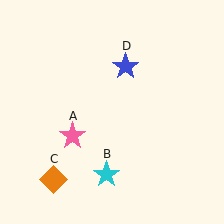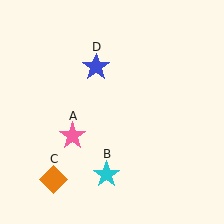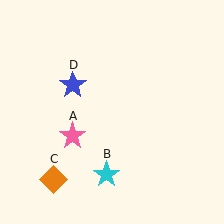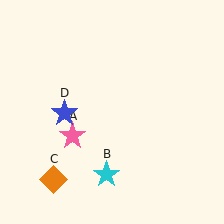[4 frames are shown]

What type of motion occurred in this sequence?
The blue star (object D) rotated counterclockwise around the center of the scene.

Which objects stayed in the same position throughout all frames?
Pink star (object A) and cyan star (object B) and orange diamond (object C) remained stationary.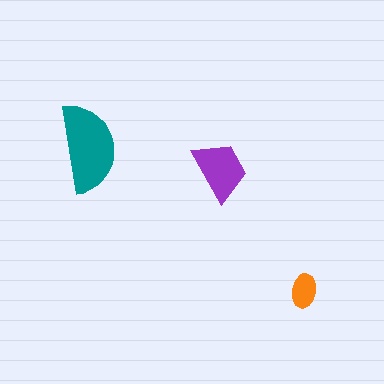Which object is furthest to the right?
The orange ellipse is rightmost.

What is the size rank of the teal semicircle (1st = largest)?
1st.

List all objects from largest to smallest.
The teal semicircle, the purple trapezoid, the orange ellipse.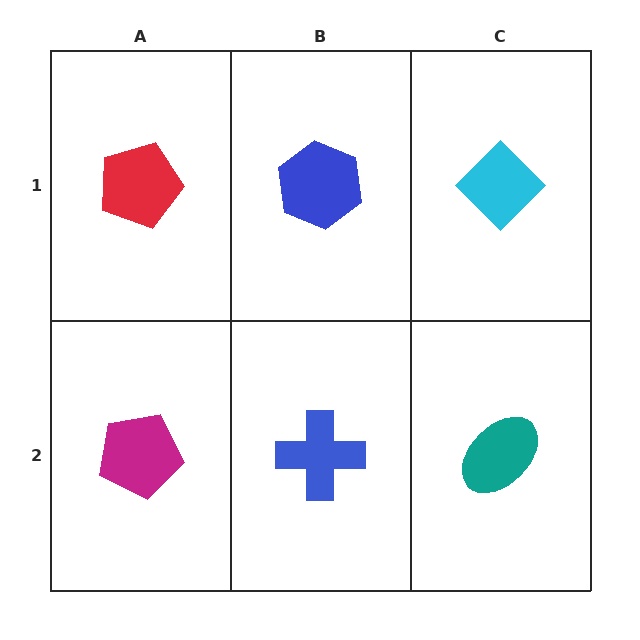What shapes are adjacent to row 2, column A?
A red pentagon (row 1, column A), a blue cross (row 2, column B).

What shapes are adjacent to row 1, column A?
A magenta pentagon (row 2, column A), a blue hexagon (row 1, column B).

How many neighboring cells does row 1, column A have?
2.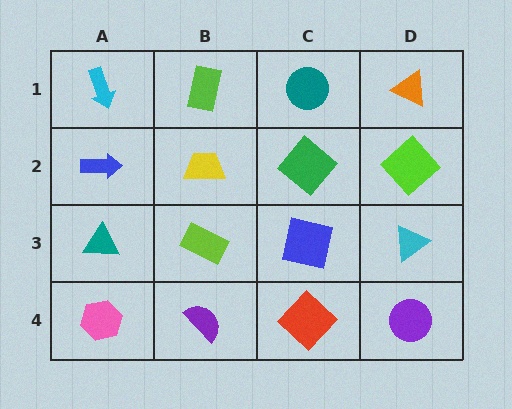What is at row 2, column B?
A yellow trapezoid.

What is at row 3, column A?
A teal triangle.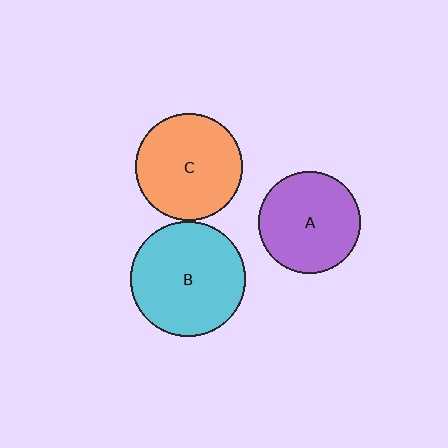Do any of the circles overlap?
No, none of the circles overlap.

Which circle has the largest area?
Circle B (cyan).